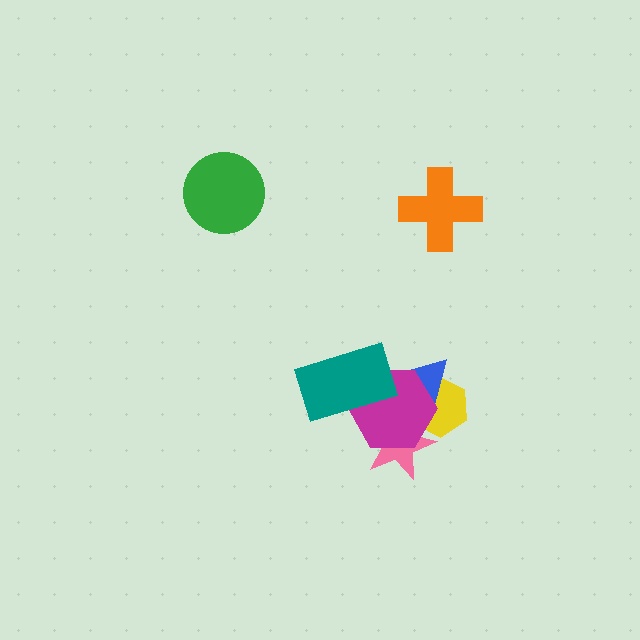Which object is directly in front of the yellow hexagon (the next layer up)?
The blue triangle is directly in front of the yellow hexagon.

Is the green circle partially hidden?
No, no other shape covers it.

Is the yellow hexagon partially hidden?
Yes, it is partially covered by another shape.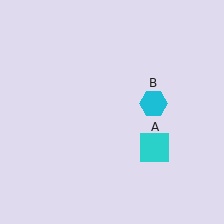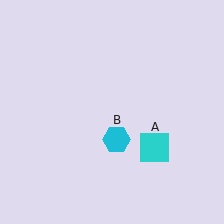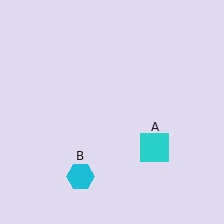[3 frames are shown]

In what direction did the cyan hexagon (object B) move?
The cyan hexagon (object B) moved down and to the left.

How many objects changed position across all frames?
1 object changed position: cyan hexagon (object B).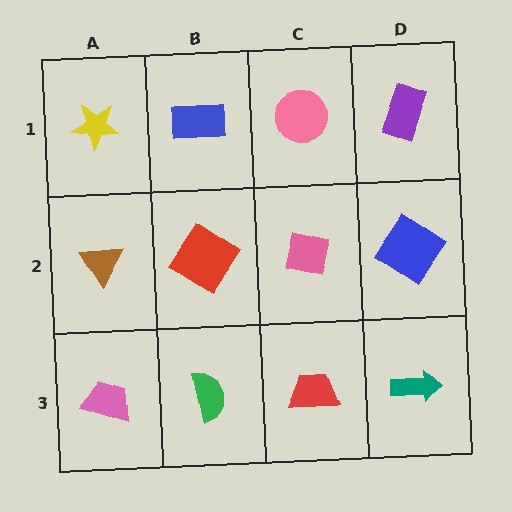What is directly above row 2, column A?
A yellow star.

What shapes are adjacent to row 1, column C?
A pink square (row 2, column C), a blue rectangle (row 1, column B), a purple rectangle (row 1, column D).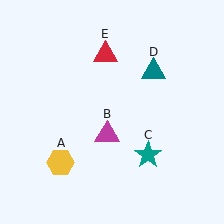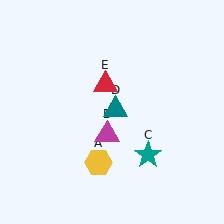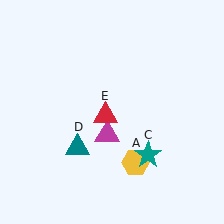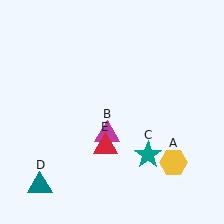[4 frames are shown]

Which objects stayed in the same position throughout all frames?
Magenta triangle (object B) and teal star (object C) remained stationary.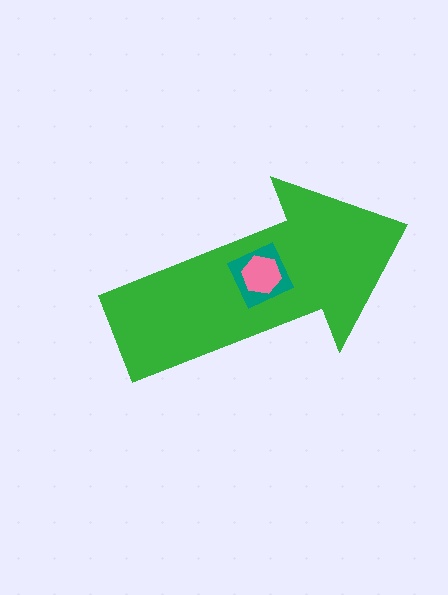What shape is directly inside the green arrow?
The teal diamond.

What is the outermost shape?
The green arrow.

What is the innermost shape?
The pink hexagon.